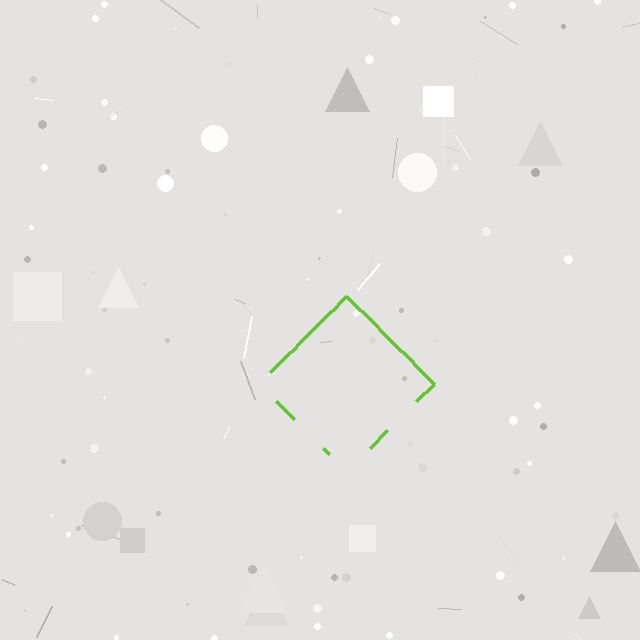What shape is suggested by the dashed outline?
The dashed outline suggests a diamond.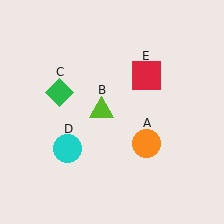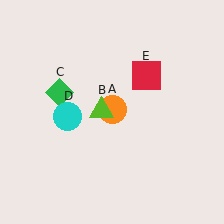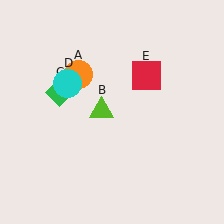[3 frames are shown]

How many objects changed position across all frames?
2 objects changed position: orange circle (object A), cyan circle (object D).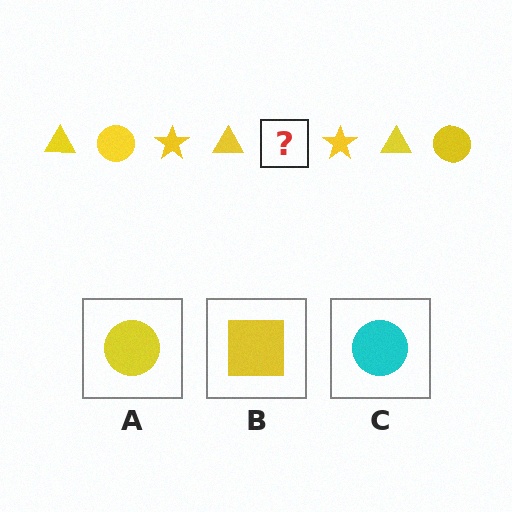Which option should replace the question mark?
Option A.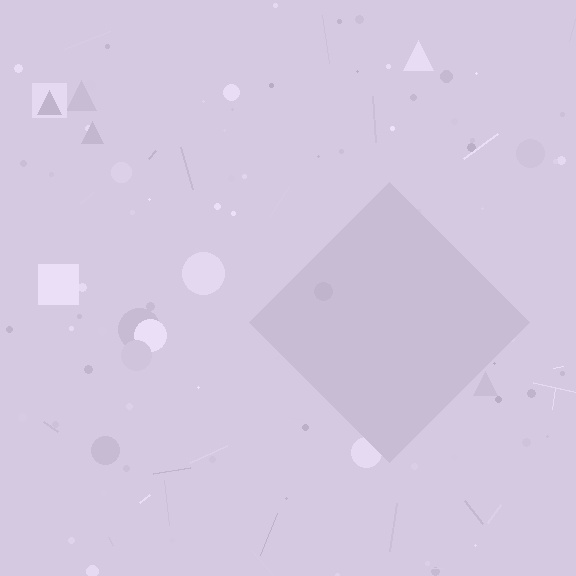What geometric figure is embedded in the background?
A diamond is embedded in the background.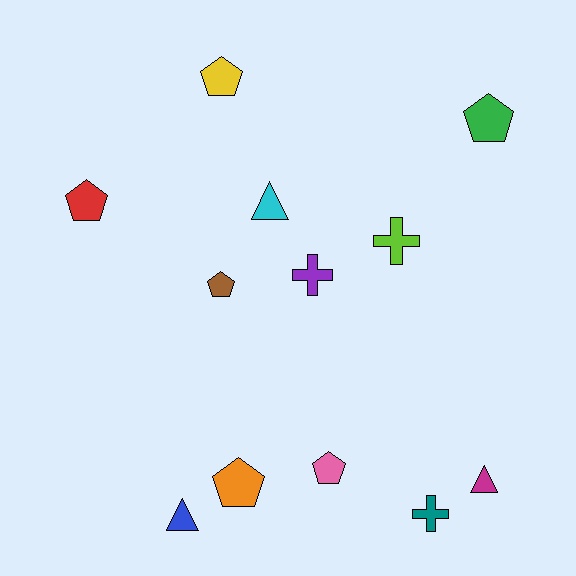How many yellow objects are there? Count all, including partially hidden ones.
There is 1 yellow object.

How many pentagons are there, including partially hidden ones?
There are 6 pentagons.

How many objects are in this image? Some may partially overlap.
There are 12 objects.